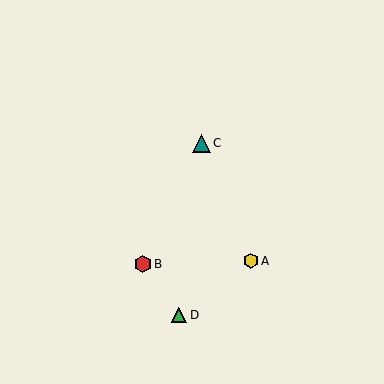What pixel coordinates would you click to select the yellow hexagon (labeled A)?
Click at (251, 261) to select the yellow hexagon A.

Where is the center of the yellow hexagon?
The center of the yellow hexagon is at (251, 261).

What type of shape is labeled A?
Shape A is a yellow hexagon.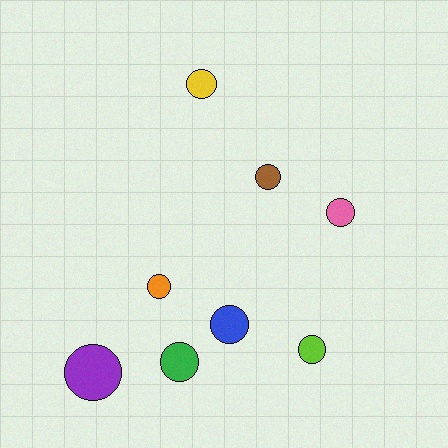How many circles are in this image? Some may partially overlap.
There are 8 circles.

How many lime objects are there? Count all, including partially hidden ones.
There is 1 lime object.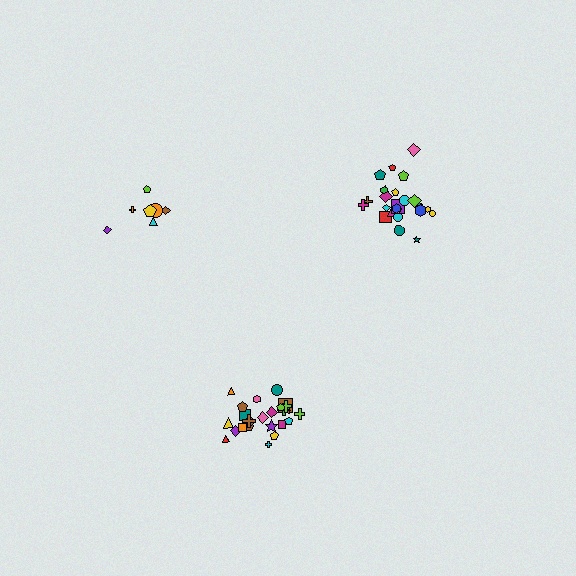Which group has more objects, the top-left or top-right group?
The top-right group.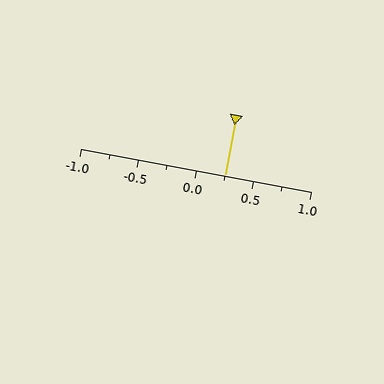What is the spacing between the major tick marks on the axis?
The major ticks are spaced 0.5 apart.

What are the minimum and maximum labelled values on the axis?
The axis runs from -1.0 to 1.0.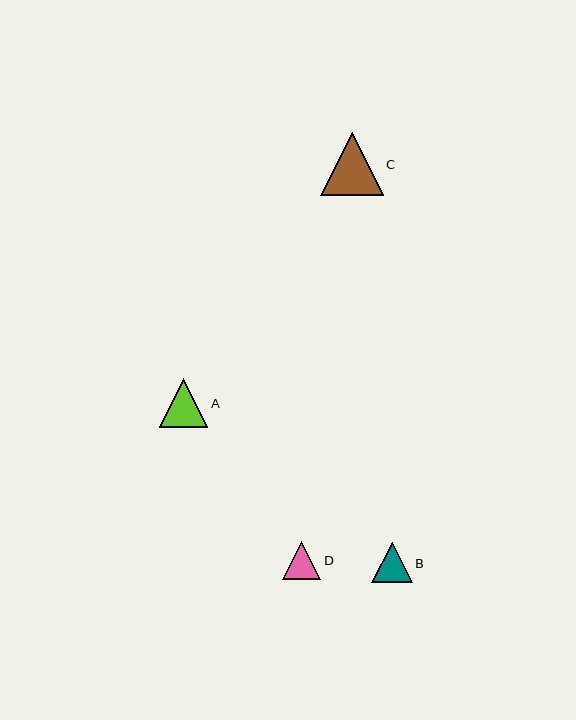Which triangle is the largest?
Triangle C is the largest with a size of approximately 63 pixels.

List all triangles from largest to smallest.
From largest to smallest: C, A, B, D.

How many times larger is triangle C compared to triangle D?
Triangle C is approximately 1.6 times the size of triangle D.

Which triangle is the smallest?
Triangle D is the smallest with a size of approximately 38 pixels.